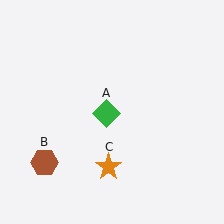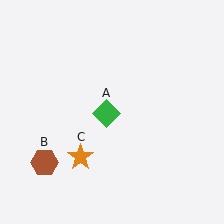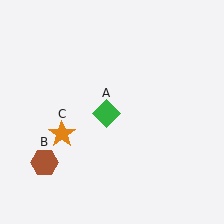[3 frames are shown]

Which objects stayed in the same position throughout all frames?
Green diamond (object A) and brown hexagon (object B) remained stationary.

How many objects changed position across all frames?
1 object changed position: orange star (object C).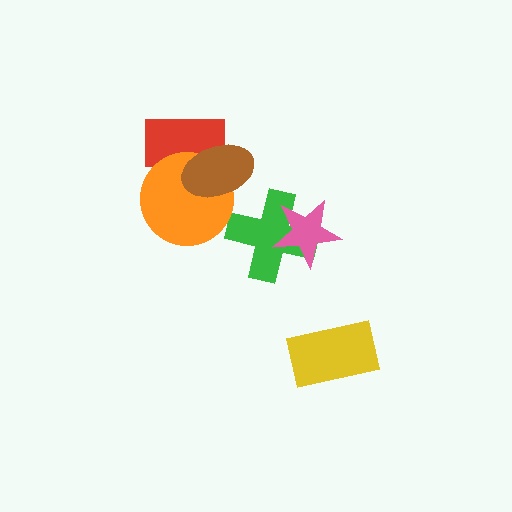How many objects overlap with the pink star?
1 object overlaps with the pink star.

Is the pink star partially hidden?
No, no other shape covers it.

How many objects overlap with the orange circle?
2 objects overlap with the orange circle.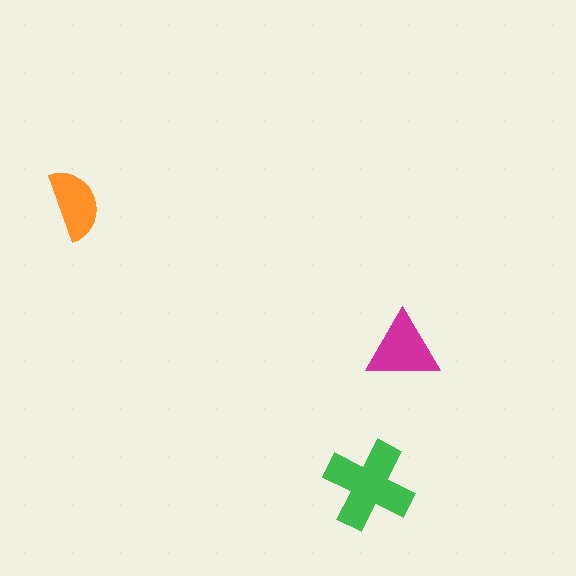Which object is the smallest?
The orange semicircle.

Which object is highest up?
The orange semicircle is topmost.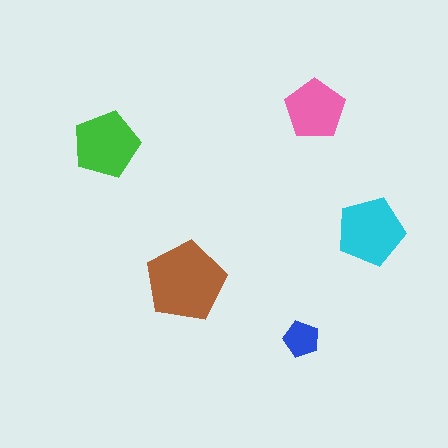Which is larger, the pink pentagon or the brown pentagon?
The brown one.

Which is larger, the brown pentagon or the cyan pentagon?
The brown one.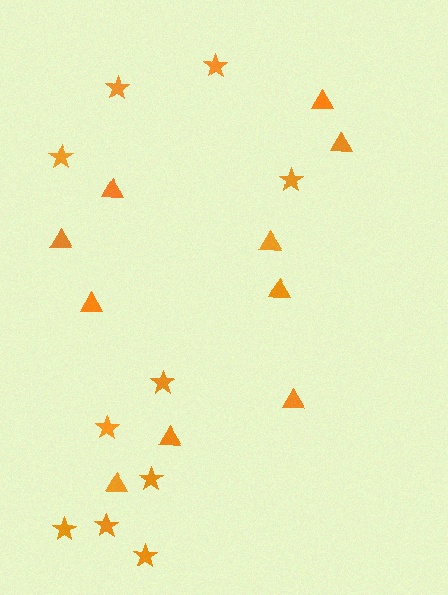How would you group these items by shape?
There are 2 groups: one group of triangles (10) and one group of stars (10).